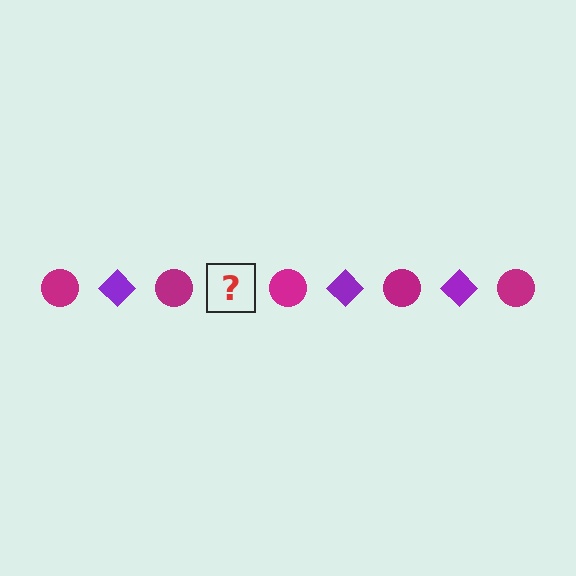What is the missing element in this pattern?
The missing element is a purple diamond.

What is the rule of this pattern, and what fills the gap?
The rule is that the pattern alternates between magenta circle and purple diamond. The gap should be filled with a purple diamond.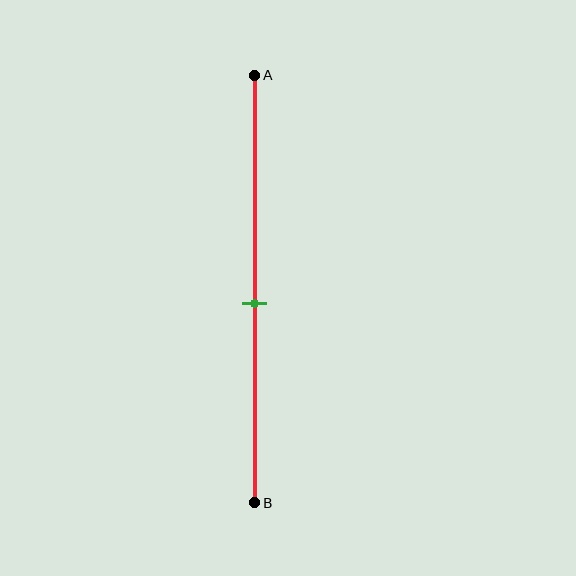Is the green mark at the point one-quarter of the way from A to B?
No, the mark is at about 55% from A, not at the 25% one-quarter point.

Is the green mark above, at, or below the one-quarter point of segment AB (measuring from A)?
The green mark is below the one-quarter point of segment AB.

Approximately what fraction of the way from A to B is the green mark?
The green mark is approximately 55% of the way from A to B.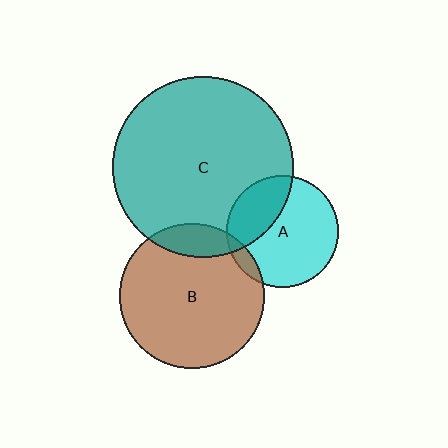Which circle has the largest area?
Circle C (teal).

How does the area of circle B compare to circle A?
Approximately 1.7 times.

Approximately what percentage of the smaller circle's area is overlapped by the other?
Approximately 30%.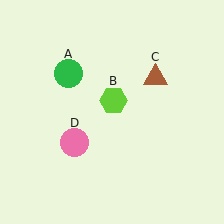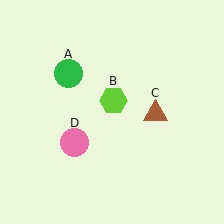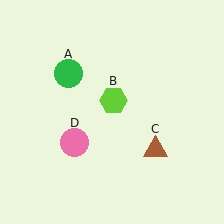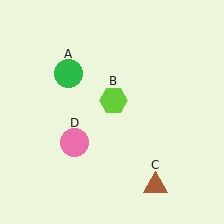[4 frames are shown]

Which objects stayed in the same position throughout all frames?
Green circle (object A) and lime hexagon (object B) and pink circle (object D) remained stationary.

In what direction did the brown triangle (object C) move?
The brown triangle (object C) moved down.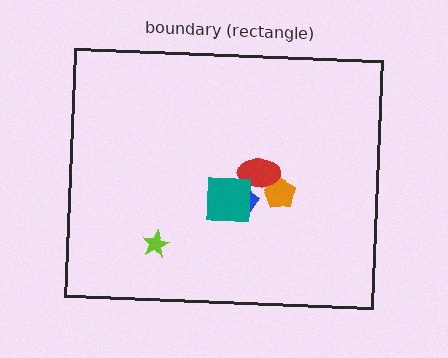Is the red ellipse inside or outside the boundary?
Inside.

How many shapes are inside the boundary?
5 inside, 0 outside.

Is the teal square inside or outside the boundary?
Inside.